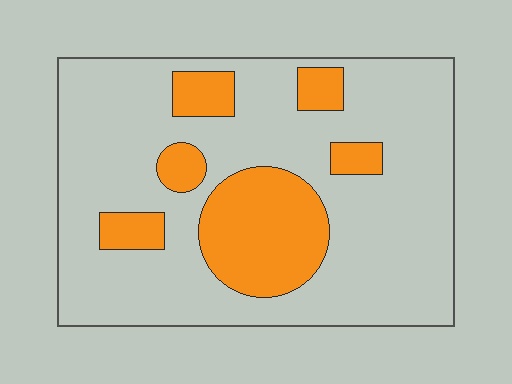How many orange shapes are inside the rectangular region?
6.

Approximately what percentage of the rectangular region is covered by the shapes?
Approximately 25%.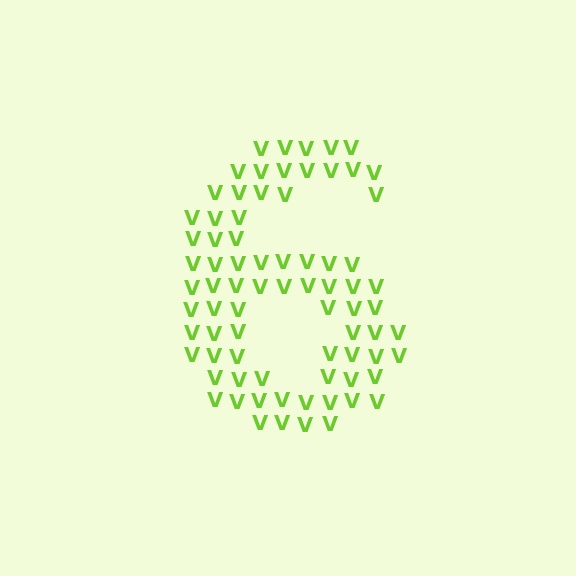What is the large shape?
The large shape is the digit 6.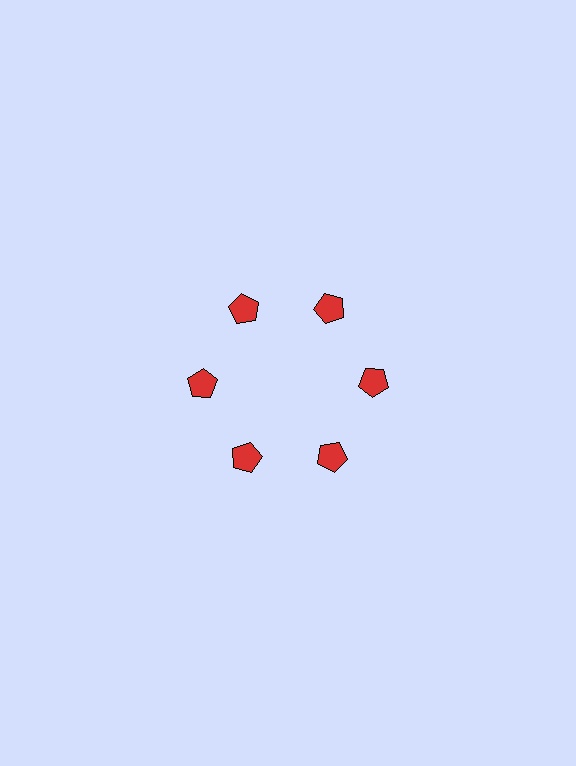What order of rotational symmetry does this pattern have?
This pattern has 6-fold rotational symmetry.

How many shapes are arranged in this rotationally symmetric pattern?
There are 6 shapes, arranged in 6 groups of 1.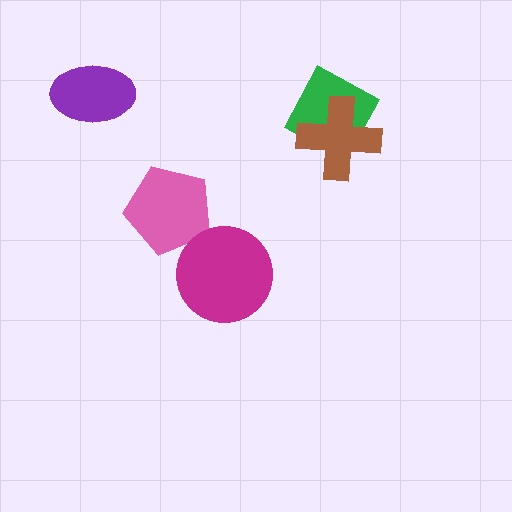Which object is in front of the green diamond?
The brown cross is in front of the green diamond.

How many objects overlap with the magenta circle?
0 objects overlap with the magenta circle.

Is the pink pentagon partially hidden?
No, no other shape covers it.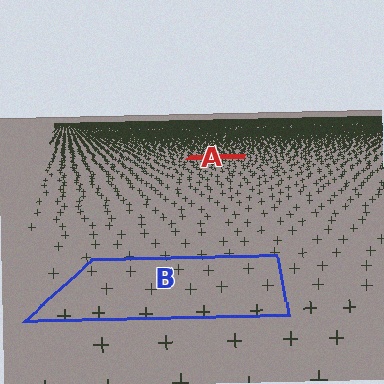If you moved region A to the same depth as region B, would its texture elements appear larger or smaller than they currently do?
They would appear larger. At a closer depth, the same texture elements are projected at a bigger on-screen size.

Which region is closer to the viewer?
Region B is closer. The texture elements there are larger and more spread out.